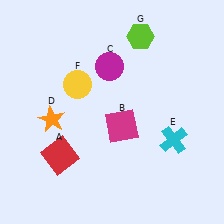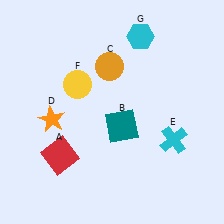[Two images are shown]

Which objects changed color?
B changed from magenta to teal. C changed from magenta to orange. G changed from lime to cyan.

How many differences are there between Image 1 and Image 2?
There are 3 differences between the two images.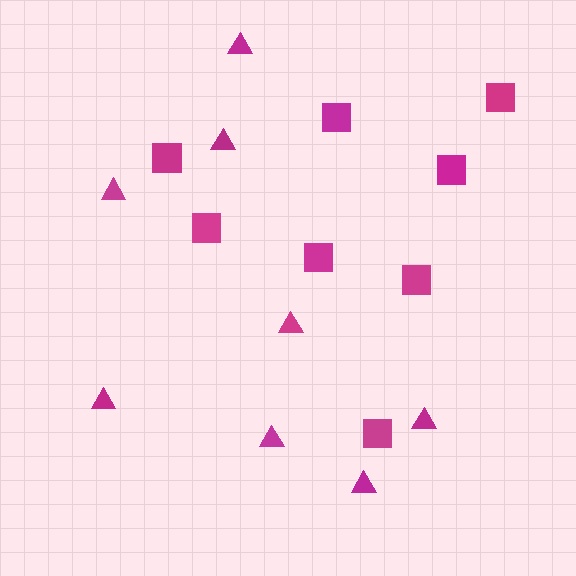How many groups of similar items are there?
There are 2 groups: one group of triangles (8) and one group of squares (8).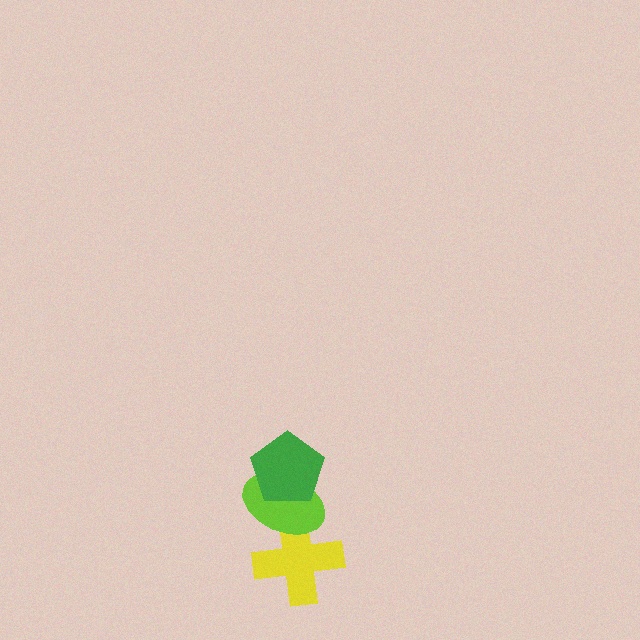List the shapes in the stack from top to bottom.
From top to bottom: the green pentagon, the lime ellipse, the yellow cross.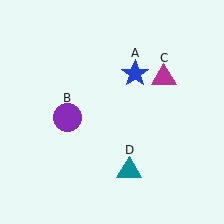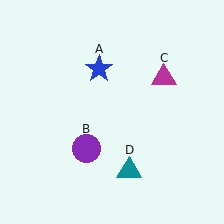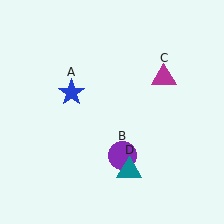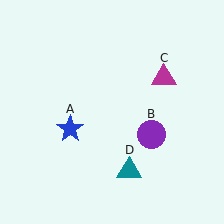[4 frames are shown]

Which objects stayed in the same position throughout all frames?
Magenta triangle (object C) and teal triangle (object D) remained stationary.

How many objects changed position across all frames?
2 objects changed position: blue star (object A), purple circle (object B).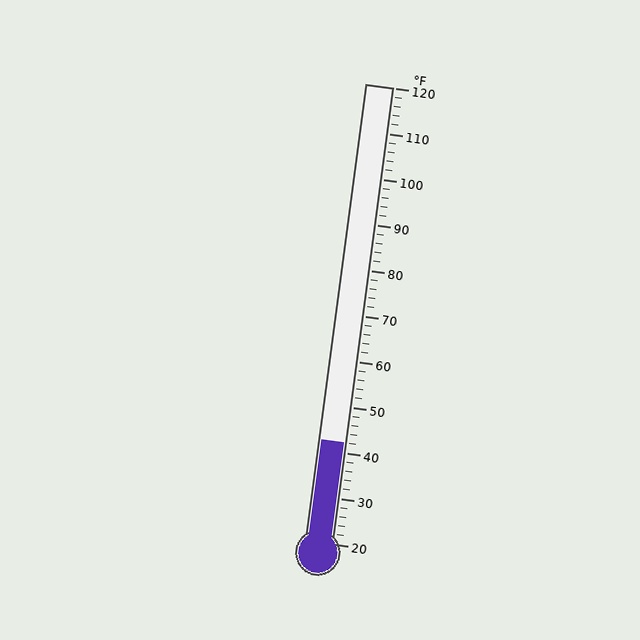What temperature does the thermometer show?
The thermometer shows approximately 42°F.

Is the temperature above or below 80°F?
The temperature is below 80°F.